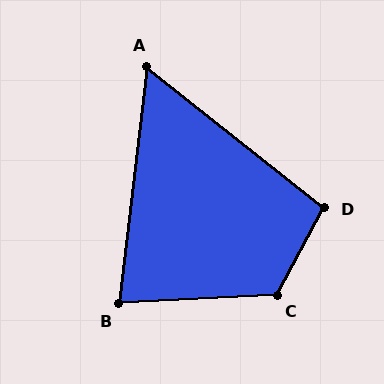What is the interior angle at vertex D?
Approximately 100 degrees (obtuse).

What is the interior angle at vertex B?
Approximately 80 degrees (acute).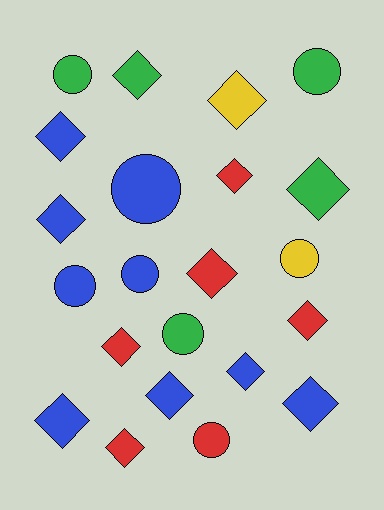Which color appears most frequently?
Blue, with 9 objects.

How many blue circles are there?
There are 3 blue circles.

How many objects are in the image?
There are 22 objects.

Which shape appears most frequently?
Diamond, with 14 objects.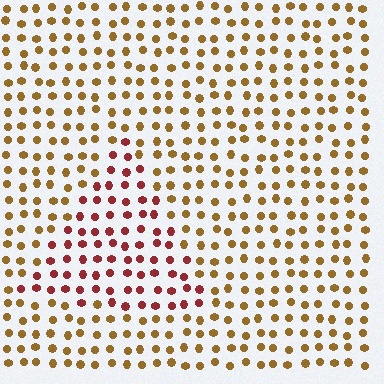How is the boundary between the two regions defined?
The boundary is defined purely by a slight shift in hue (about 44 degrees). Spacing, size, and orientation are identical on both sides.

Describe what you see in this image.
The image is filled with small brown elements in a uniform arrangement. A triangle-shaped region is visible where the elements are tinted to a slightly different hue, forming a subtle color boundary.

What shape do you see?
I see a triangle.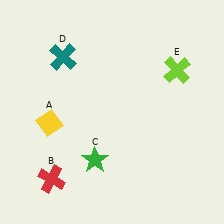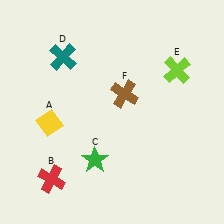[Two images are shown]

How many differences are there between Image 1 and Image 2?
There is 1 difference between the two images.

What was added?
A brown cross (F) was added in Image 2.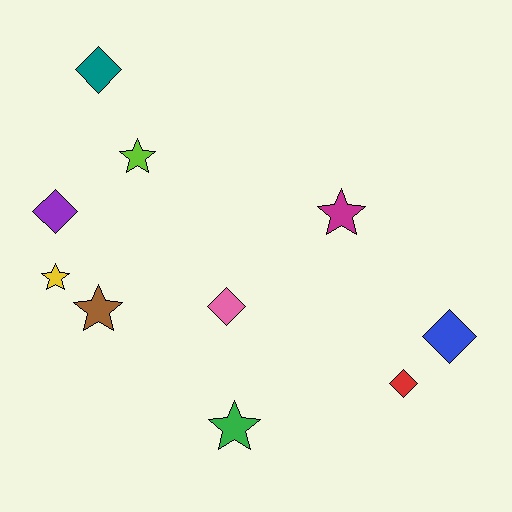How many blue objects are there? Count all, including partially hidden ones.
There is 1 blue object.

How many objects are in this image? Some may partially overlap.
There are 10 objects.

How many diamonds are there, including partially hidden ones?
There are 5 diamonds.